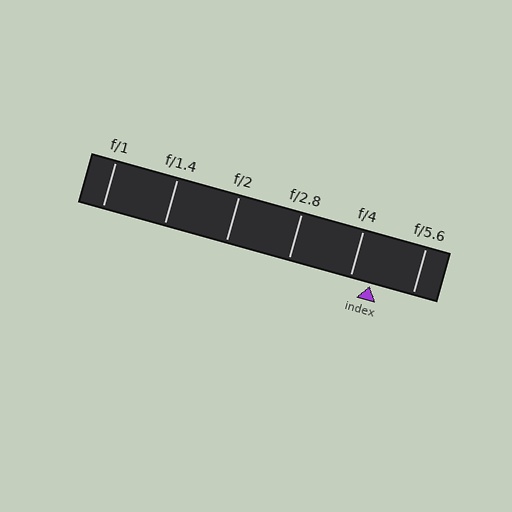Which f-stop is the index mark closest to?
The index mark is closest to f/4.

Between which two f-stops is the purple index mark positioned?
The index mark is between f/4 and f/5.6.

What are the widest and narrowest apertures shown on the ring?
The widest aperture shown is f/1 and the narrowest is f/5.6.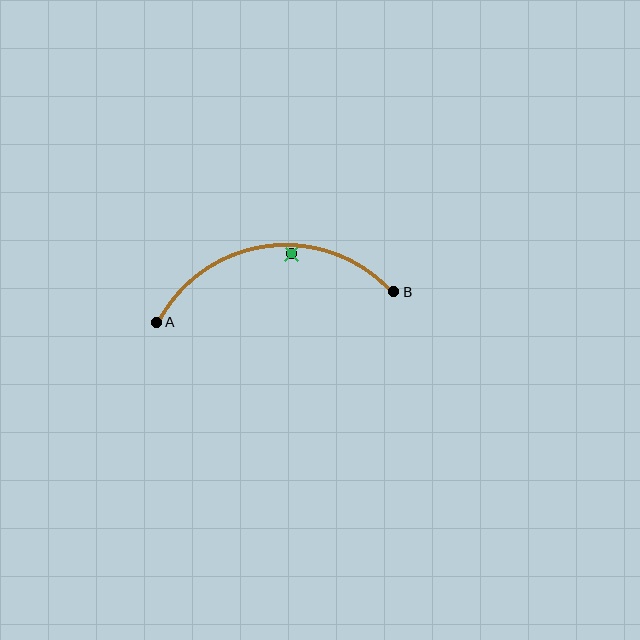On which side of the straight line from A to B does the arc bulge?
The arc bulges above the straight line connecting A and B.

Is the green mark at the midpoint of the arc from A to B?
No — the green mark does not lie on the arc at all. It sits slightly inside the curve.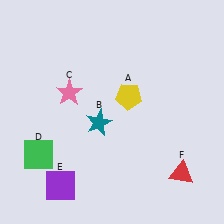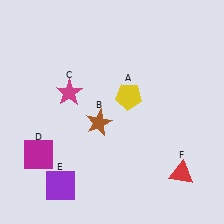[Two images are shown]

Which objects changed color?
B changed from teal to brown. C changed from pink to magenta. D changed from green to magenta.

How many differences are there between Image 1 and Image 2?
There are 3 differences between the two images.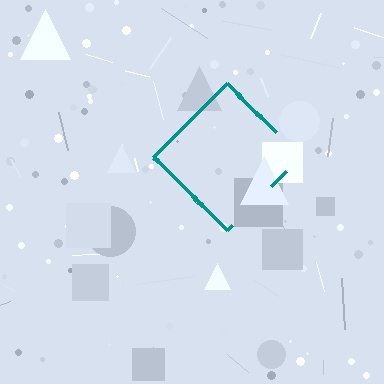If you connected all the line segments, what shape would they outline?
They would outline a diamond.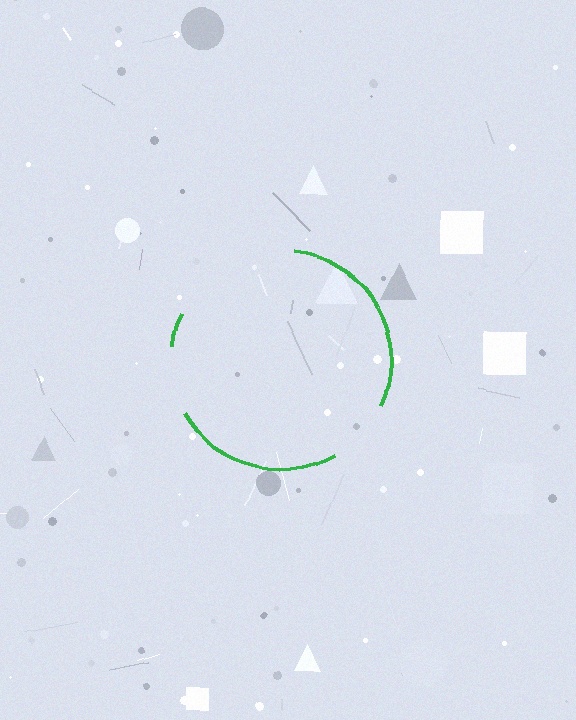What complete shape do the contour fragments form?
The contour fragments form a circle.